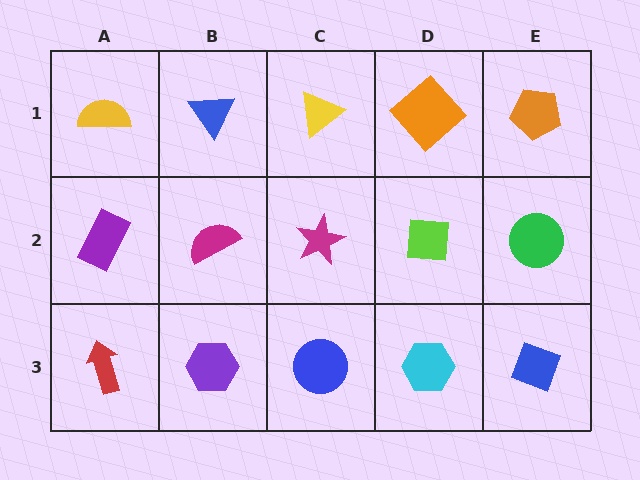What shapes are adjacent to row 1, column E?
A green circle (row 2, column E), an orange diamond (row 1, column D).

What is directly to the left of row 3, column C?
A purple hexagon.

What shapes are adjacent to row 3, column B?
A magenta semicircle (row 2, column B), a red arrow (row 3, column A), a blue circle (row 3, column C).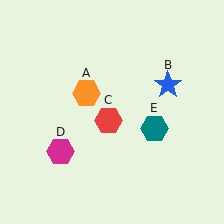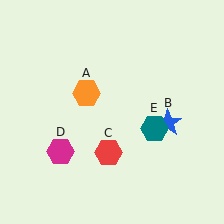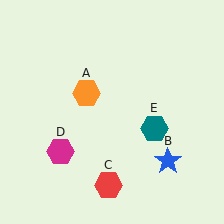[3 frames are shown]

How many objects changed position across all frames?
2 objects changed position: blue star (object B), red hexagon (object C).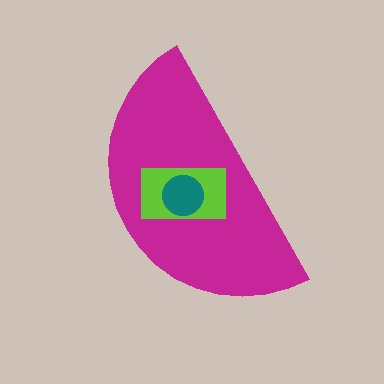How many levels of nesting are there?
3.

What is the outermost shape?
The magenta semicircle.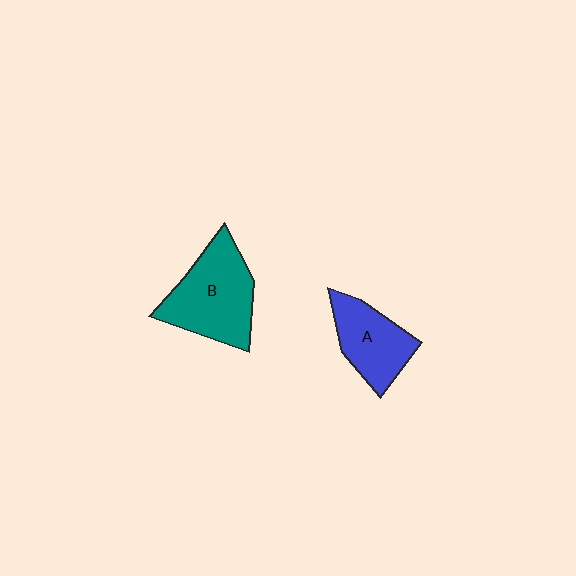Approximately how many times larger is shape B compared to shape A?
Approximately 1.4 times.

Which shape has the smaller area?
Shape A (blue).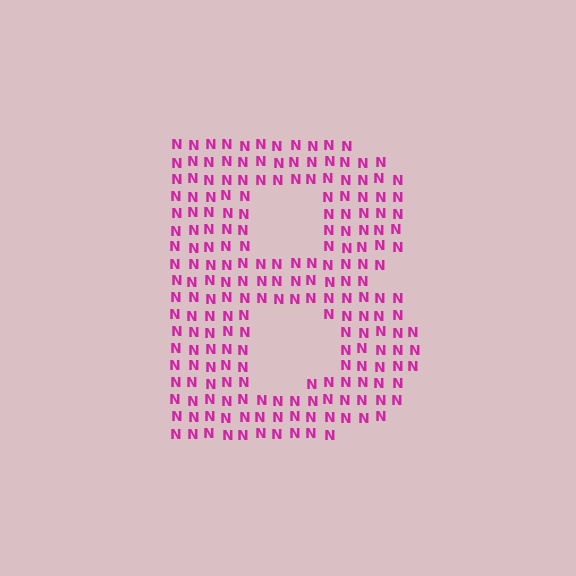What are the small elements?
The small elements are letter N's.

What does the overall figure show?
The overall figure shows the letter B.